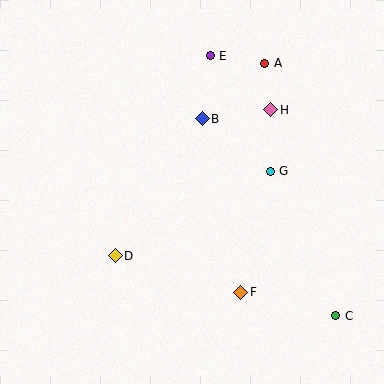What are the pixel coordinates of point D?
Point D is at (115, 256).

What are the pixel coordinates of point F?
Point F is at (241, 292).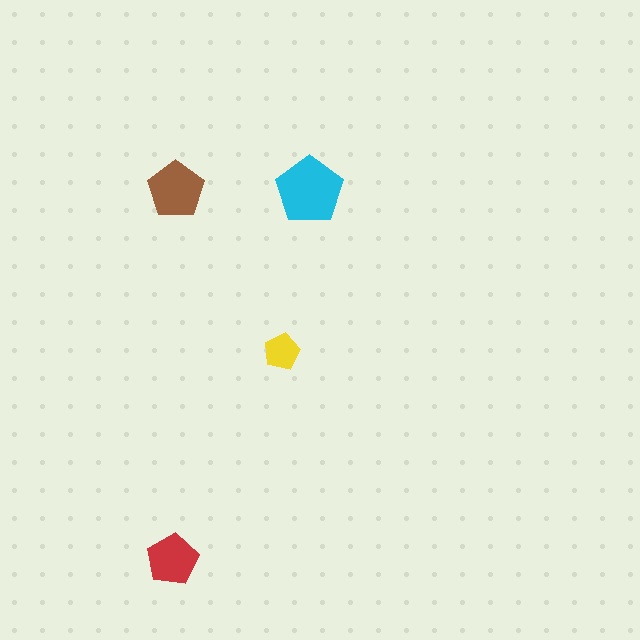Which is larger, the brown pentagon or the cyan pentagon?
The cyan one.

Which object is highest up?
The brown pentagon is topmost.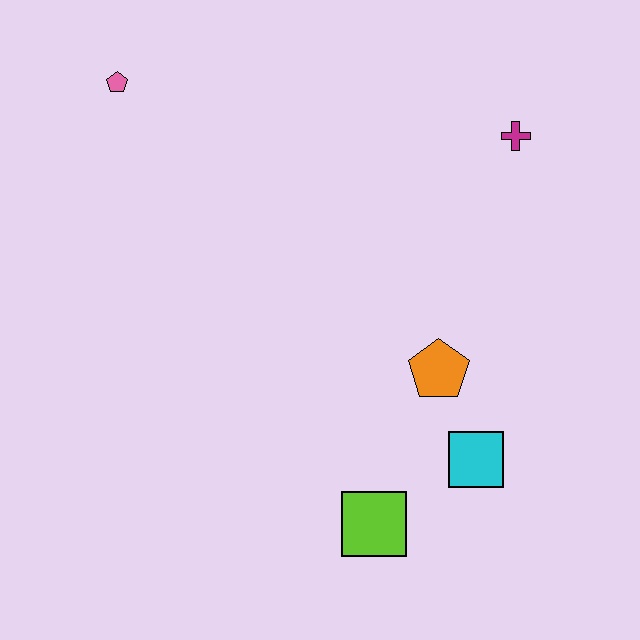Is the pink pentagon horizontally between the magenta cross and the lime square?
No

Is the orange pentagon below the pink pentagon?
Yes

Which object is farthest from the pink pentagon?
The cyan square is farthest from the pink pentagon.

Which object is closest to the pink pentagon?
The magenta cross is closest to the pink pentagon.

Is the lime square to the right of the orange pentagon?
No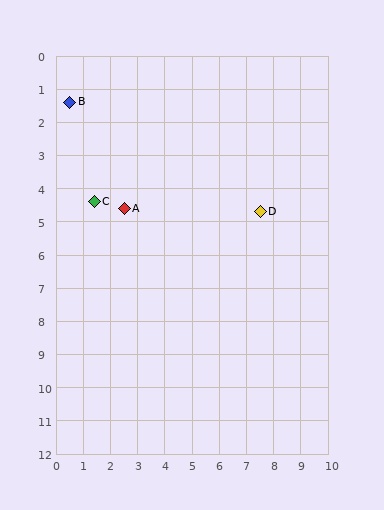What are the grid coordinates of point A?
Point A is at approximately (2.5, 4.6).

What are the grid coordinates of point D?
Point D is at approximately (7.5, 4.7).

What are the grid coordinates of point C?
Point C is at approximately (1.4, 4.4).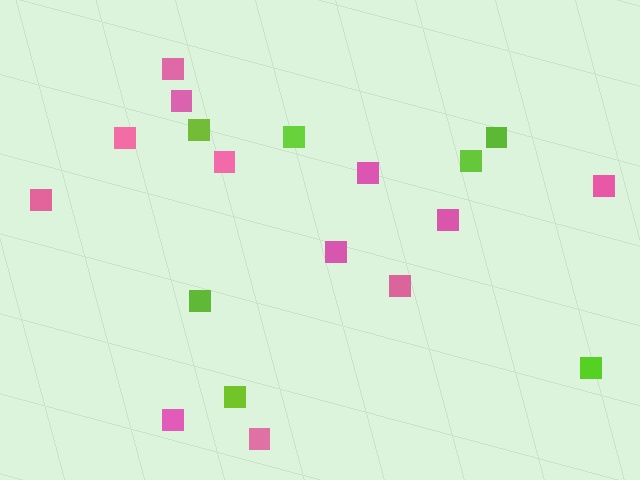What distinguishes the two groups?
There are 2 groups: one group of pink squares (12) and one group of lime squares (7).